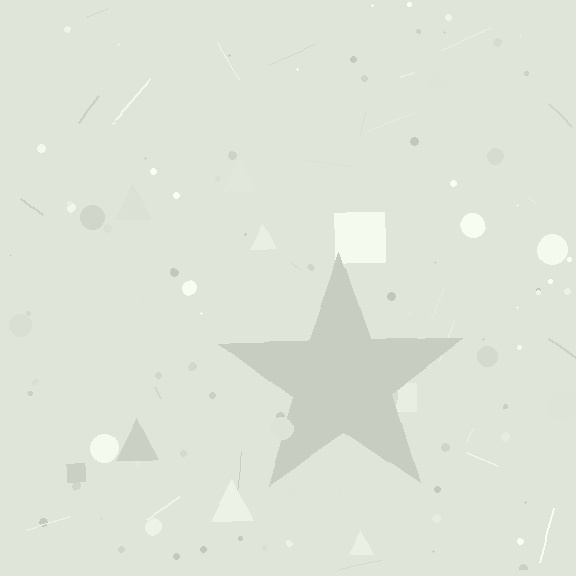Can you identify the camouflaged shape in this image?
The camouflaged shape is a star.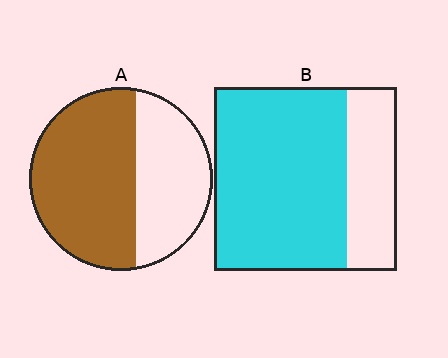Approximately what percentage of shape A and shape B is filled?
A is approximately 60% and B is approximately 75%.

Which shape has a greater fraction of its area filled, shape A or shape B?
Shape B.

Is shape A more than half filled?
Yes.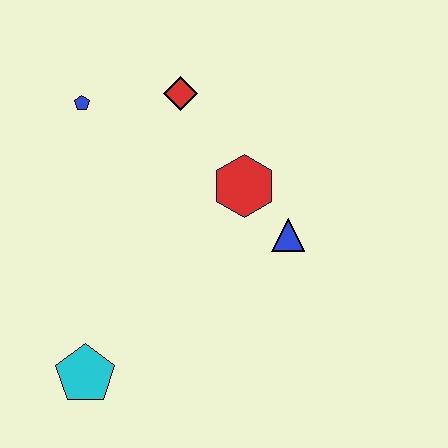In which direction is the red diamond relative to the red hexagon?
The red diamond is above the red hexagon.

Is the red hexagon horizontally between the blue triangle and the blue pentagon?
Yes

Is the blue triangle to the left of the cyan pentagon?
No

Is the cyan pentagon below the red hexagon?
Yes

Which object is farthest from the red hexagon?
The cyan pentagon is farthest from the red hexagon.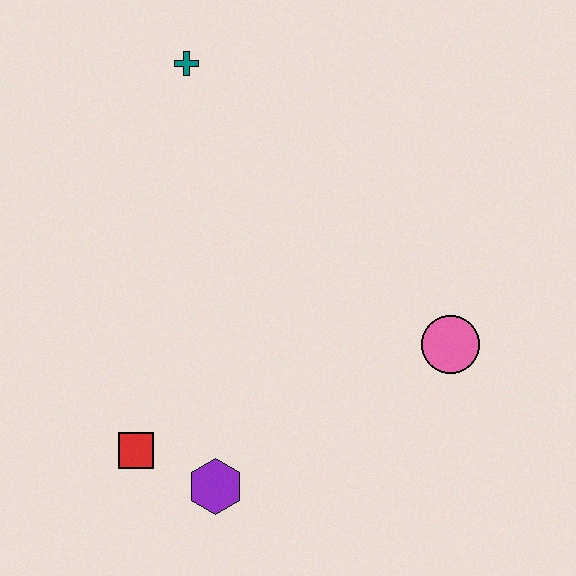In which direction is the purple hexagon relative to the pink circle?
The purple hexagon is to the left of the pink circle.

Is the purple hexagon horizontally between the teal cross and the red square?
No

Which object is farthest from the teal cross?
The purple hexagon is farthest from the teal cross.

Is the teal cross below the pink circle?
No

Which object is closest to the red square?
The purple hexagon is closest to the red square.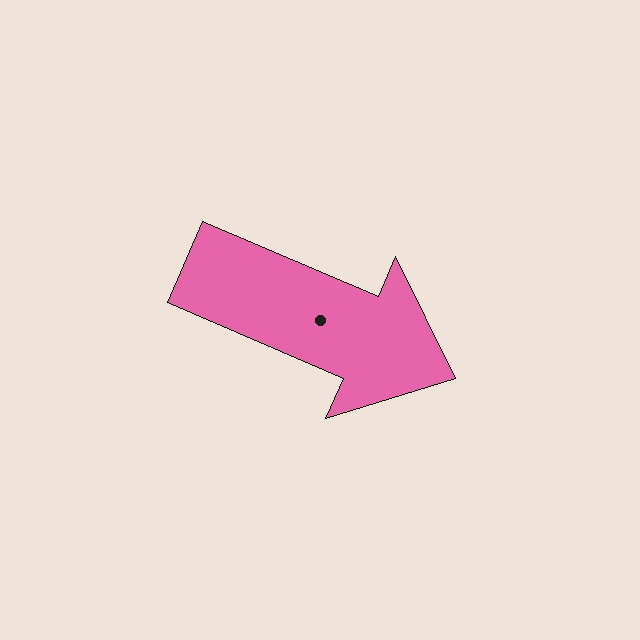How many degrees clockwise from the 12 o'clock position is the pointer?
Approximately 113 degrees.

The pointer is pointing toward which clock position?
Roughly 4 o'clock.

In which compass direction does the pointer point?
Southeast.